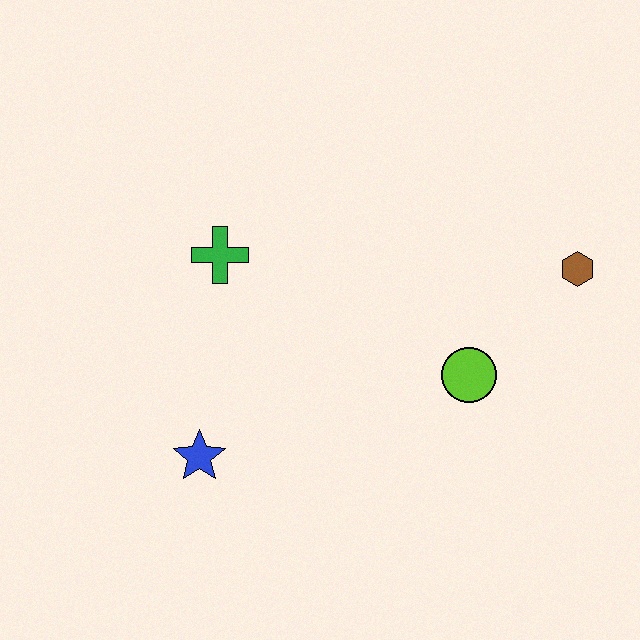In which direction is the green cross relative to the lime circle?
The green cross is to the left of the lime circle.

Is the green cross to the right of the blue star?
Yes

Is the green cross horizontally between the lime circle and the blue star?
Yes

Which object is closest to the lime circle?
The brown hexagon is closest to the lime circle.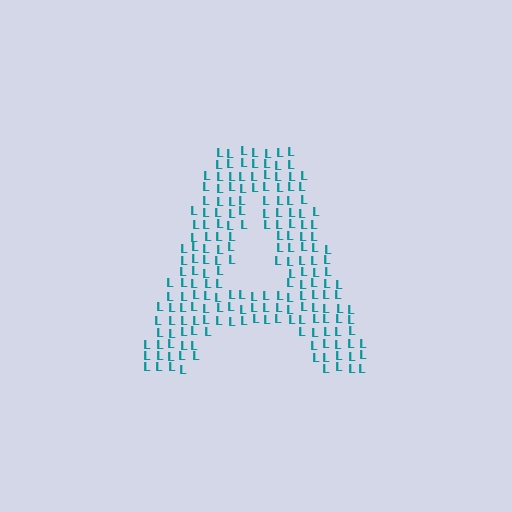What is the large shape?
The large shape is the letter A.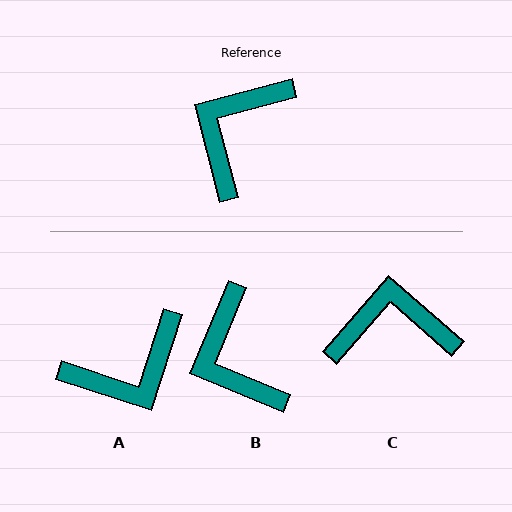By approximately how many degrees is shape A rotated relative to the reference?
Approximately 147 degrees counter-clockwise.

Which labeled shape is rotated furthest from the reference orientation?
A, about 147 degrees away.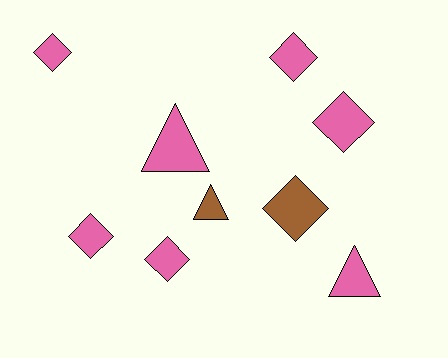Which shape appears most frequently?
Diamond, with 6 objects.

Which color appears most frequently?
Pink, with 7 objects.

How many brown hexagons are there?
There are no brown hexagons.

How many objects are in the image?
There are 9 objects.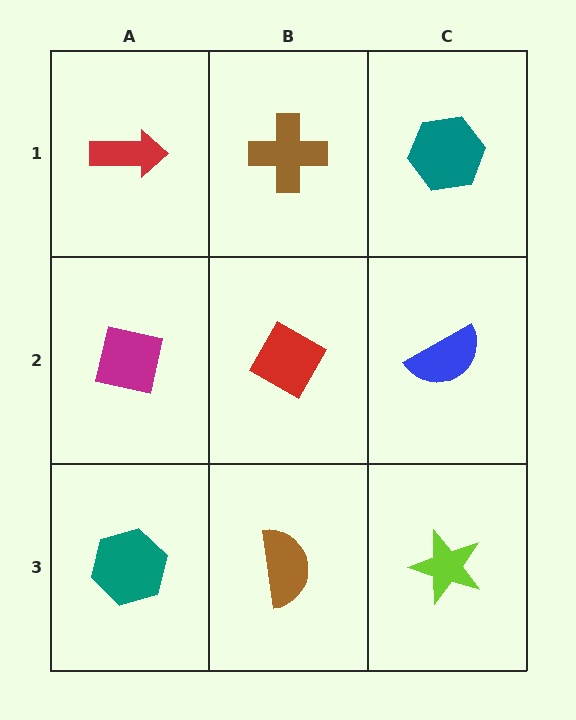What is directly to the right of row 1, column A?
A brown cross.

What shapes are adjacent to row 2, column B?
A brown cross (row 1, column B), a brown semicircle (row 3, column B), a magenta square (row 2, column A), a blue semicircle (row 2, column C).